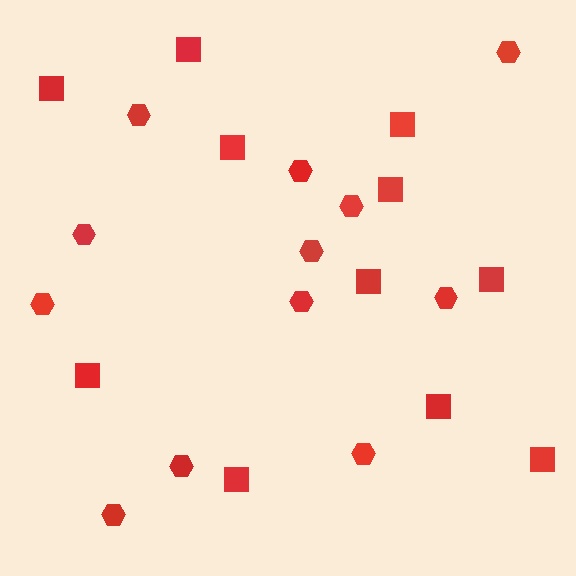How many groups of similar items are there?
There are 2 groups: one group of squares (11) and one group of hexagons (12).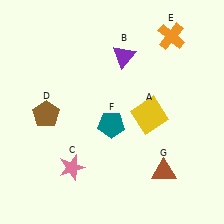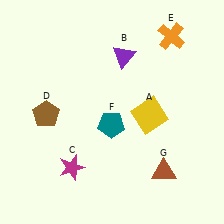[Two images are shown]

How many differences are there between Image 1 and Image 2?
There is 1 difference between the two images.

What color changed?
The star (C) changed from pink in Image 1 to magenta in Image 2.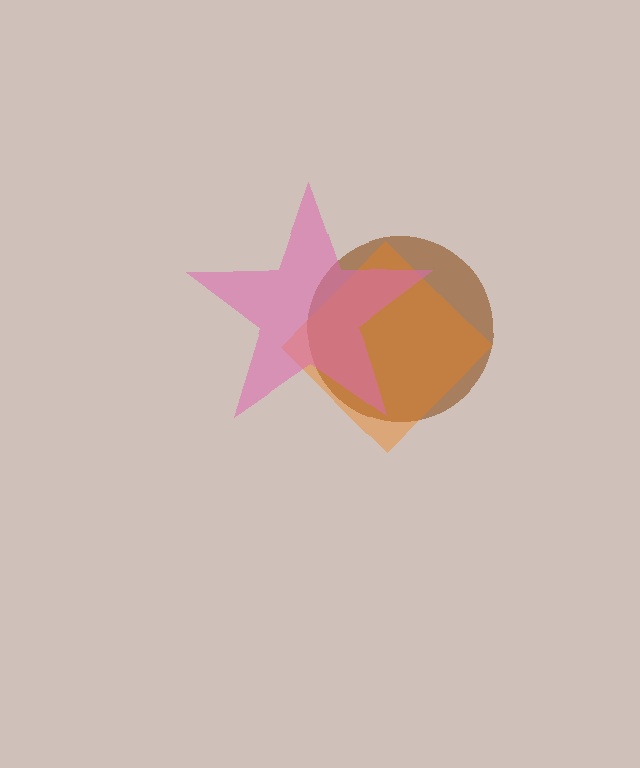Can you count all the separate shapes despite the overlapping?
Yes, there are 3 separate shapes.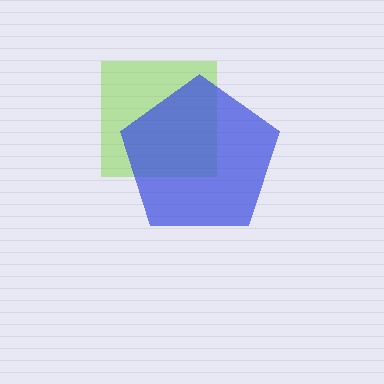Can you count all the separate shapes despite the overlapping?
Yes, there are 2 separate shapes.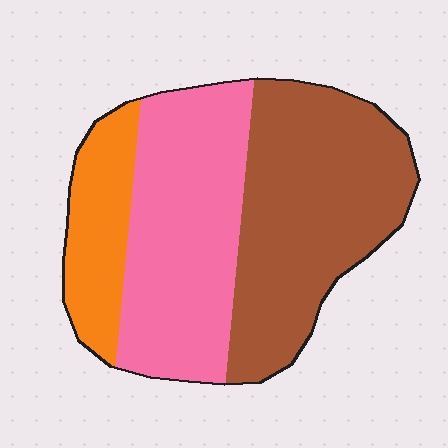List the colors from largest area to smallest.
From largest to smallest: brown, pink, orange.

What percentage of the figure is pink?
Pink covers 39% of the figure.